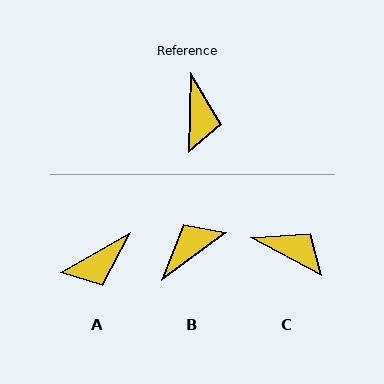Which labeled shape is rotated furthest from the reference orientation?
B, about 128 degrees away.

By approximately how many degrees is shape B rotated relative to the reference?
Approximately 128 degrees counter-clockwise.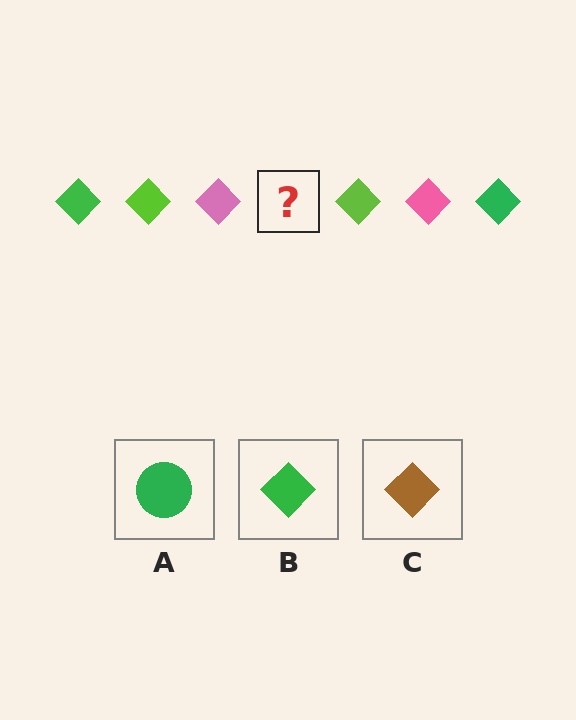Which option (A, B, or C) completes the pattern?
B.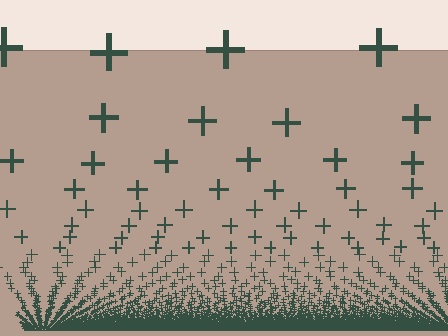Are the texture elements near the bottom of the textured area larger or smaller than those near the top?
Smaller. The gradient is inverted — elements near the bottom are smaller and denser.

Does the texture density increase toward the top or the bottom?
Density increases toward the bottom.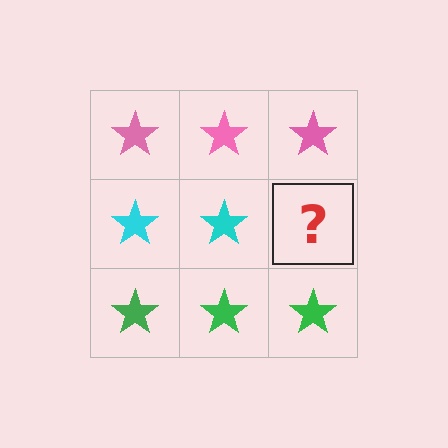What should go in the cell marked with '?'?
The missing cell should contain a cyan star.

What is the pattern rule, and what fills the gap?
The rule is that each row has a consistent color. The gap should be filled with a cyan star.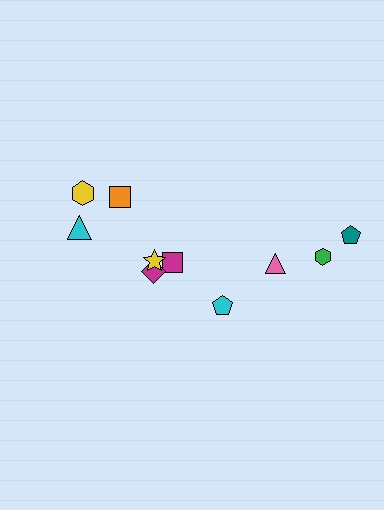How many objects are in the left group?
There are 6 objects.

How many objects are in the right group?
There are 4 objects.